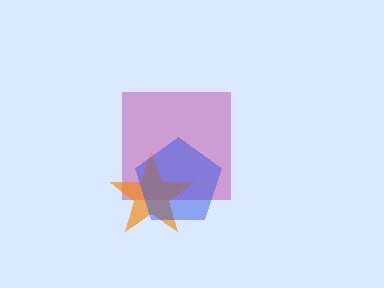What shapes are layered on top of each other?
The layered shapes are: a magenta square, an orange star, a blue pentagon.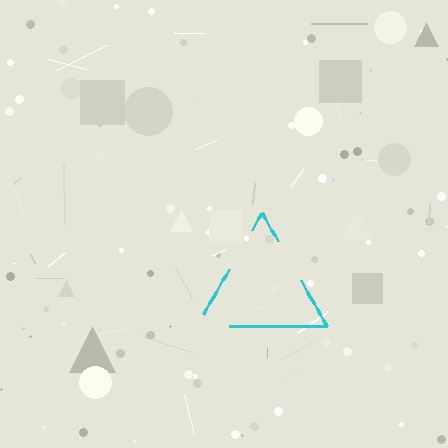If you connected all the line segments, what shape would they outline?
They would outline a triangle.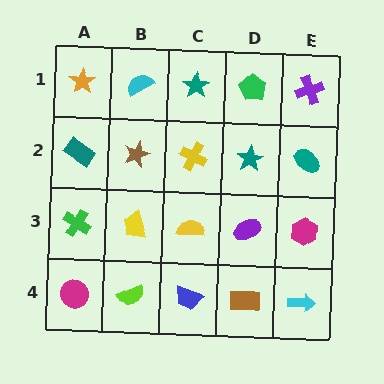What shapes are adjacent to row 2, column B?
A cyan semicircle (row 1, column B), a yellow trapezoid (row 3, column B), a teal rectangle (row 2, column A), a yellow cross (row 2, column C).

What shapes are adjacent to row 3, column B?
A brown star (row 2, column B), a lime semicircle (row 4, column B), a green cross (row 3, column A), a yellow semicircle (row 3, column C).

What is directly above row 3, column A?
A teal rectangle.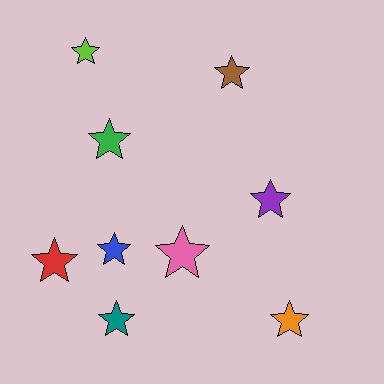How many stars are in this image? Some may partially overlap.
There are 9 stars.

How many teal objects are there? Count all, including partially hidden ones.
There is 1 teal object.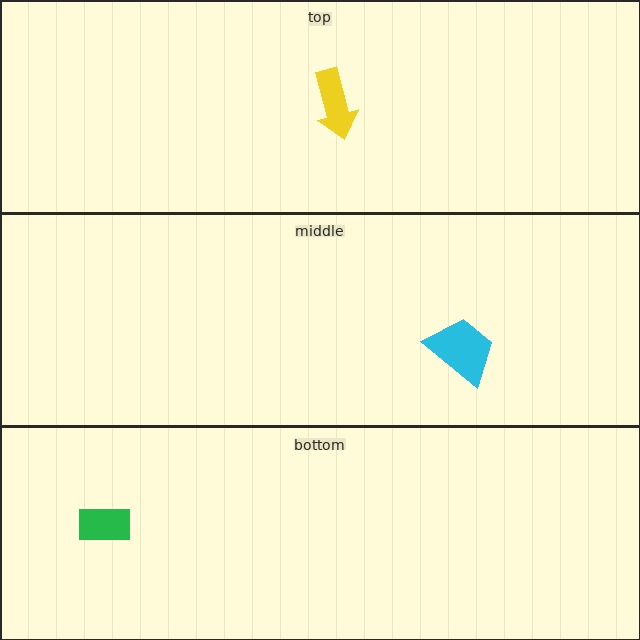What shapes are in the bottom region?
The green rectangle.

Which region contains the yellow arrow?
The top region.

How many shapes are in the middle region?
1.